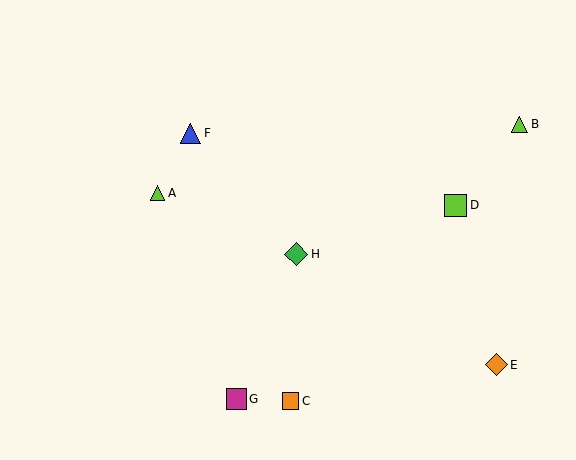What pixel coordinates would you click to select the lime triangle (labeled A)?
Click at (157, 193) to select the lime triangle A.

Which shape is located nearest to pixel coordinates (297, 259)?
The green diamond (labeled H) at (296, 254) is nearest to that location.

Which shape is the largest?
The green diamond (labeled H) is the largest.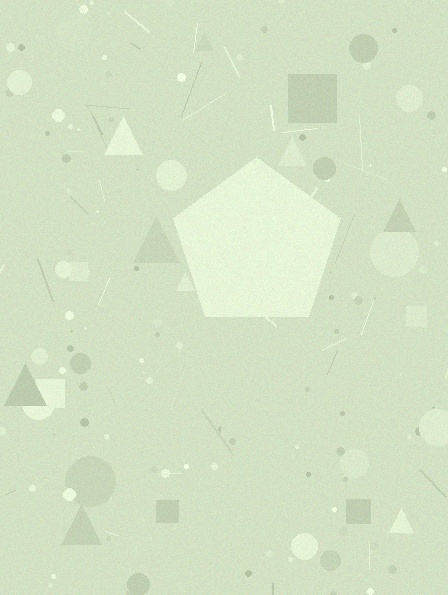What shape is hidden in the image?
A pentagon is hidden in the image.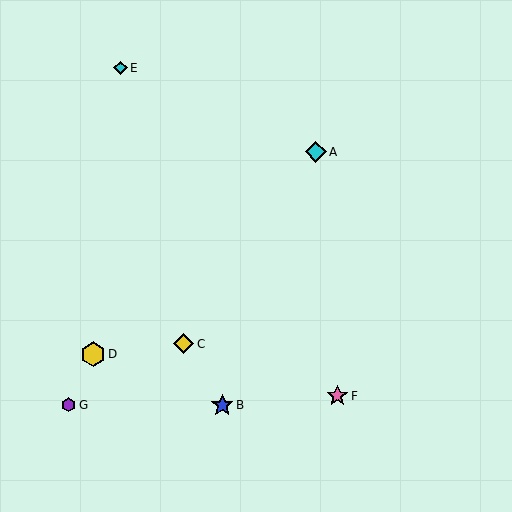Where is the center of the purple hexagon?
The center of the purple hexagon is at (69, 405).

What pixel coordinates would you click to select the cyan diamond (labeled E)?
Click at (121, 68) to select the cyan diamond E.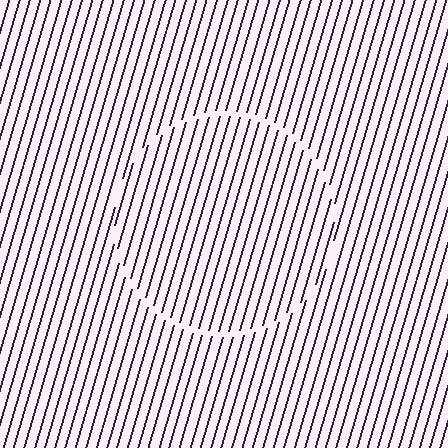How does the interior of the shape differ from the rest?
The interior of the shape contains the same grating, shifted by half a period — the contour is defined by the phase discontinuity where line-ends from the inner and outer gratings abut.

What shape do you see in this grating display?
An illusory circle. The interior of the shape contains the same grating, shifted by half a period — the contour is defined by the phase discontinuity where line-ends from the inner and outer gratings abut.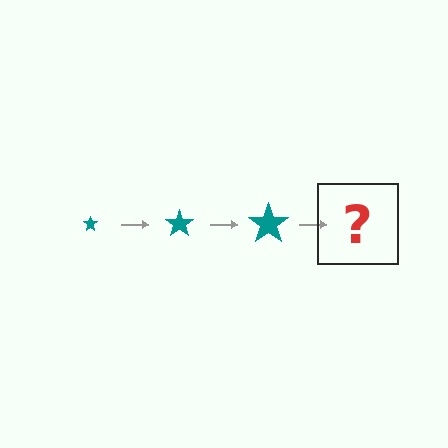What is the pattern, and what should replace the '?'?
The pattern is that the star gets progressively larger each step. The '?' should be a teal star, larger than the previous one.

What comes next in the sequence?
The next element should be a teal star, larger than the previous one.